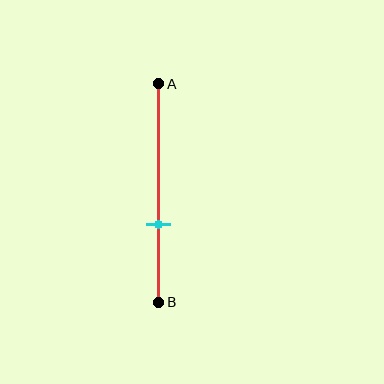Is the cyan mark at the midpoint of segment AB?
No, the mark is at about 65% from A, not at the 50% midpoint.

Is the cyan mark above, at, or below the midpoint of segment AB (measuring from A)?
The cyan mark is below the midpoint of segment AB.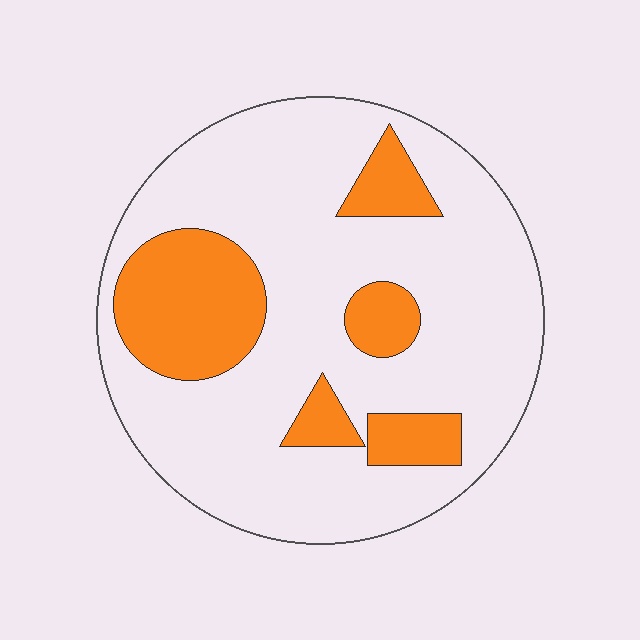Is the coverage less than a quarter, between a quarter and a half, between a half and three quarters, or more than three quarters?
Less than a quarter.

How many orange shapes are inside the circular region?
5.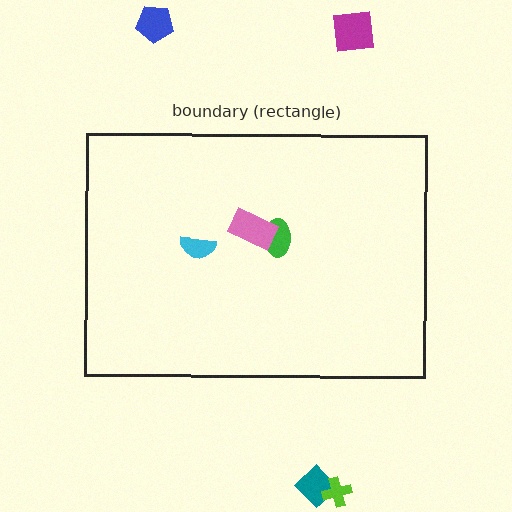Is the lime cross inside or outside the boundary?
Outside.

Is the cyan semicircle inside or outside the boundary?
Inside.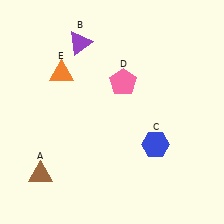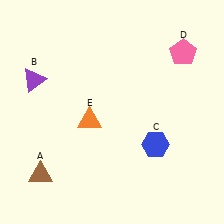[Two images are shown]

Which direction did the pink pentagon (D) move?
The pink pentagon (D) moved right.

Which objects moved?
The objects that moved are: the purple triangle (B), the pink pentagon (D), the orange triangle (E).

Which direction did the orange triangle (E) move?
The orange triangle (E) moved down.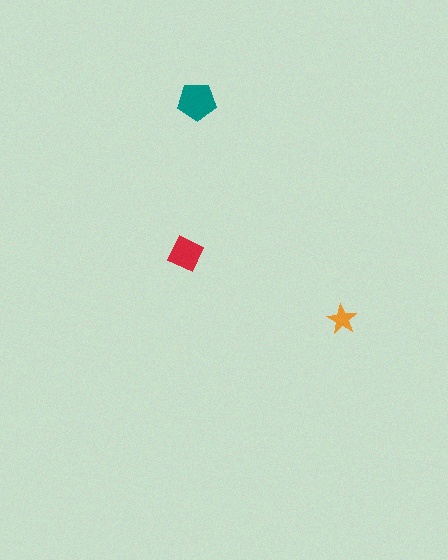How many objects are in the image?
There are 3 objects in the image.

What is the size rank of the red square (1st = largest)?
2nd.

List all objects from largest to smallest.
The teal pentagon, the red square, the orange star.